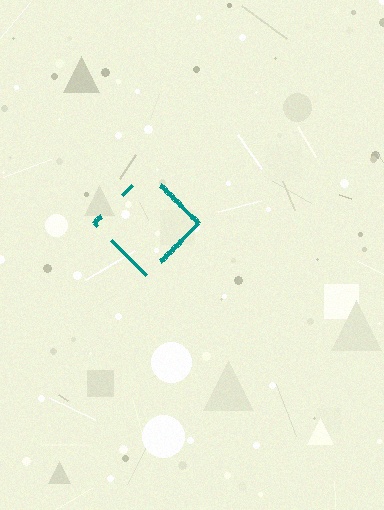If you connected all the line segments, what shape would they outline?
They would outline a diamond.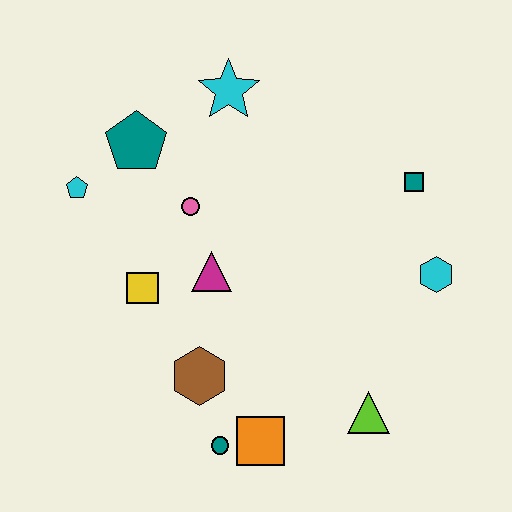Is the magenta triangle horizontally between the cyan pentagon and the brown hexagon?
No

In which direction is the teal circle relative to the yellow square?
The teal circle is below the yellow square.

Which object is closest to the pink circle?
The magenta triangle is closest to the pink circle.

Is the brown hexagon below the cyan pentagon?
Yes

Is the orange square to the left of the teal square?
Yes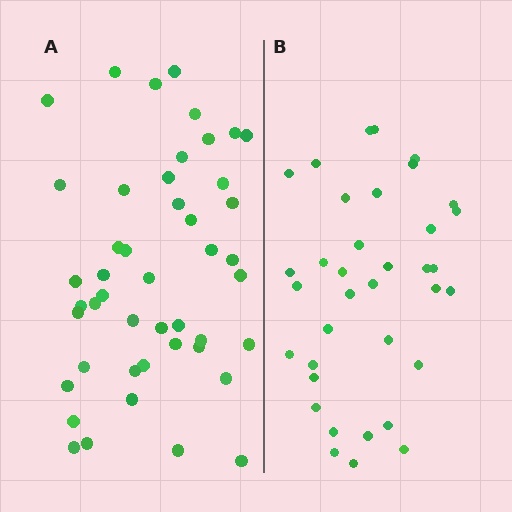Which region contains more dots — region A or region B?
Region A (the left region) has more dots.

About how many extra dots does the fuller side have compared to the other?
Region A has roughly 10 or so more dots than region B.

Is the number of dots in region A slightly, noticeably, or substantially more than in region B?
Region A has noticeably more, but not dramatically so. The ratio is roughly 1.3 to 1.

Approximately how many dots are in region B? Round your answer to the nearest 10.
About 40 dots. (The exact count is 36, which rounds to 40.)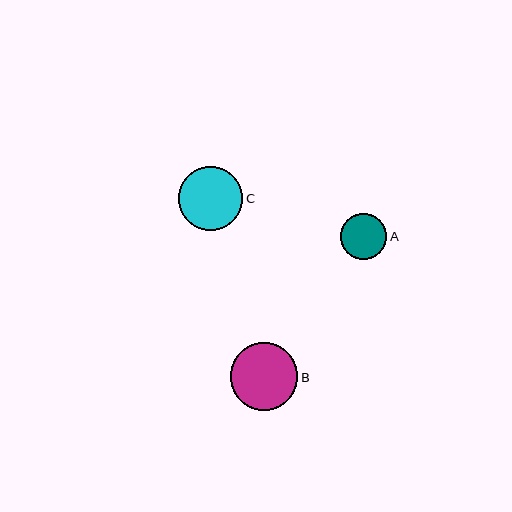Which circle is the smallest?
Circle A is the smallest with a size of approximately 46 pixels.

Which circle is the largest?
Circle B is the largest with a size of approximately 68 pixels.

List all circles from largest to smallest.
From largest to smallest: B, C, A.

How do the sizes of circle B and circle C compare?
Circle B and circle C are approximately the same size.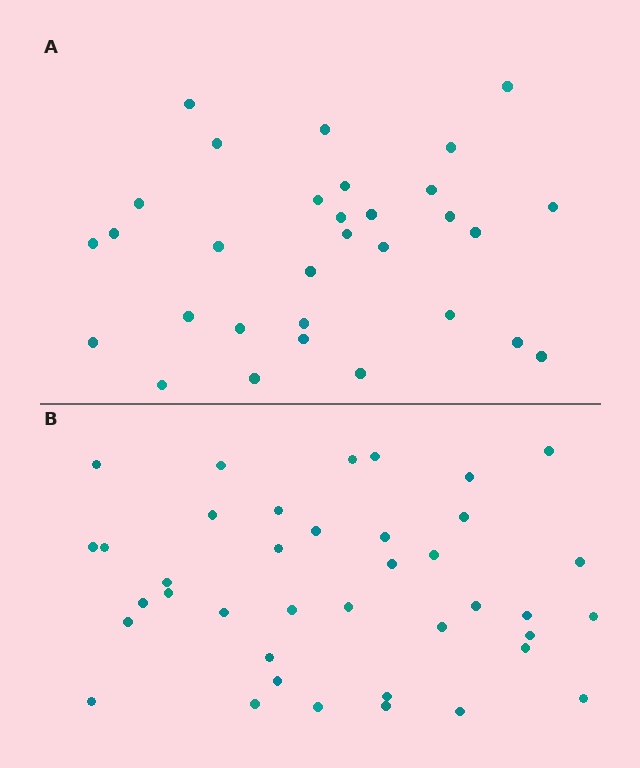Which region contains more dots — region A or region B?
Region B (the bottom region) has more dots.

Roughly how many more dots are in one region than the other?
Region B has roughly 8 or so more dots than region A.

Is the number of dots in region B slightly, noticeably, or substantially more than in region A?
Region B has noticeably more, but not dramatically so. The ratio is roughly 1.3 to 1.